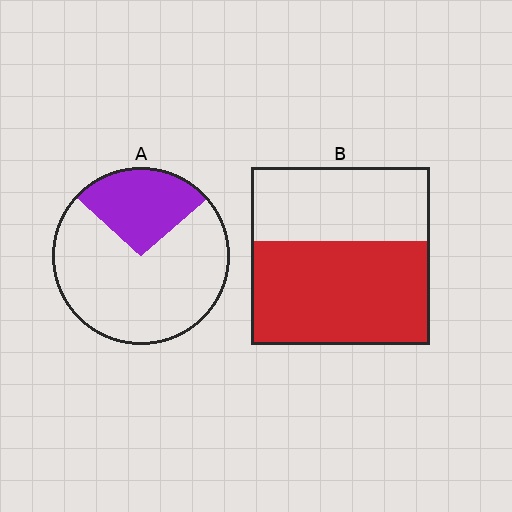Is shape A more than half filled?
No.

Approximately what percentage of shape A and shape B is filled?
A is approximately 25% and B is approximately 60%.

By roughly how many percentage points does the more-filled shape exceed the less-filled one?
By roughly 30 percentage points (B over A).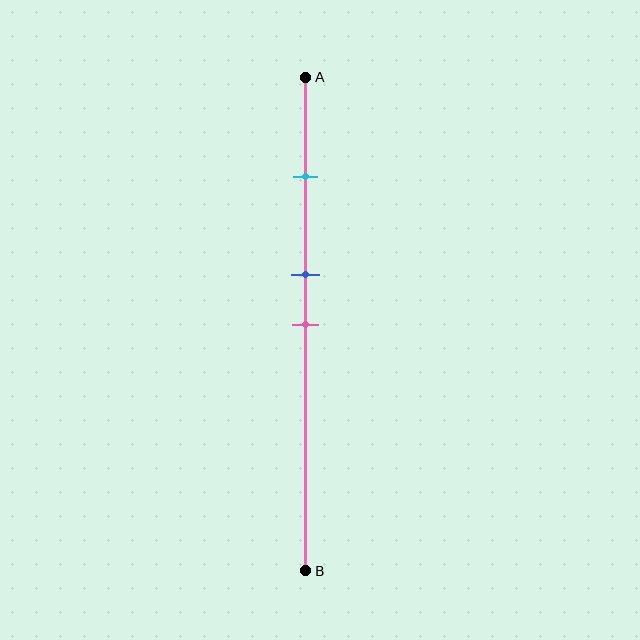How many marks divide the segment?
There are 3 marks dividing the segment.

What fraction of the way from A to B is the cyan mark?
The cyan mark is approximately 20% (0.2) of the way from A to B.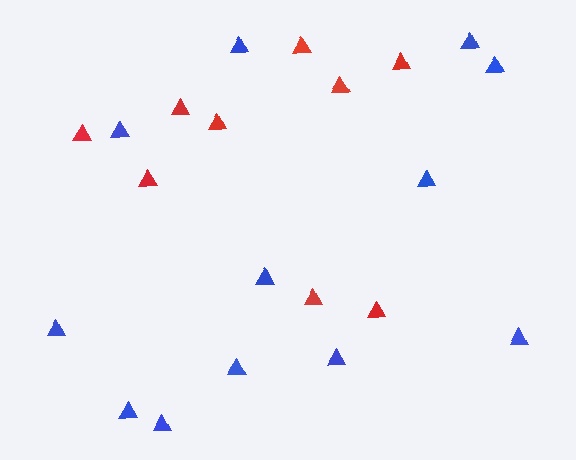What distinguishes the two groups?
There are 2 groups: one group of red triangles (9) and one group of blue triangles (12).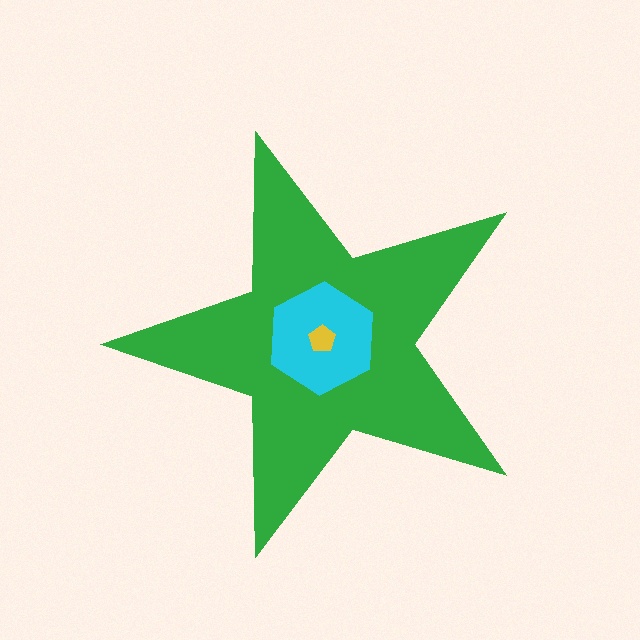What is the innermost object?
The yellow pentagon.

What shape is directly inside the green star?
The cyan hexagon.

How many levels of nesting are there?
3.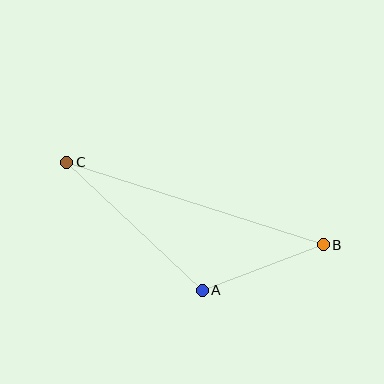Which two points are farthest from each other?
Points B and C are farthest from each other.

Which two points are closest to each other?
Points A and B are closest to each other.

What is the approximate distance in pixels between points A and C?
The distance between A and C is approximately 187 pixels.